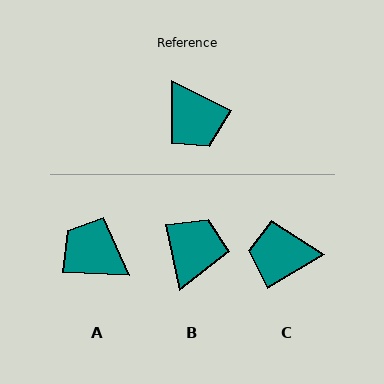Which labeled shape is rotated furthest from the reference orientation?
A, about 155 degrees away.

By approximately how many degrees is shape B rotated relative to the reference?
Approximately 128 degrees counter-clockwise.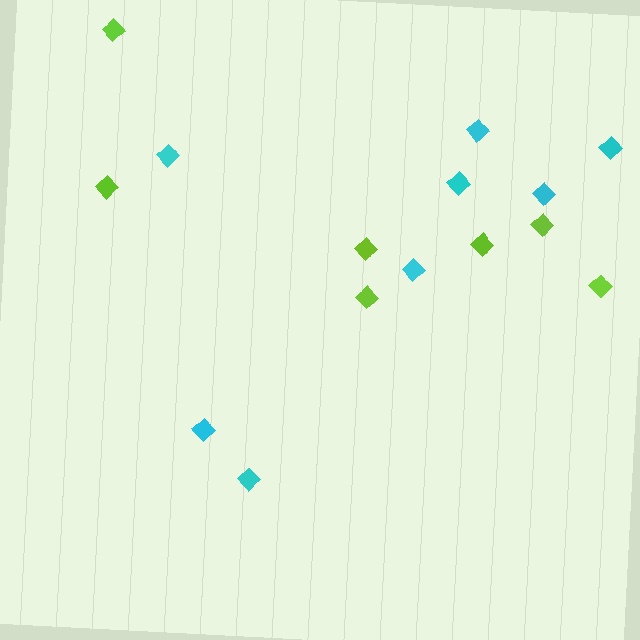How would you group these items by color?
There are 2 groups: one group of cyan diamonds (8) and one group of lime diamonds (7).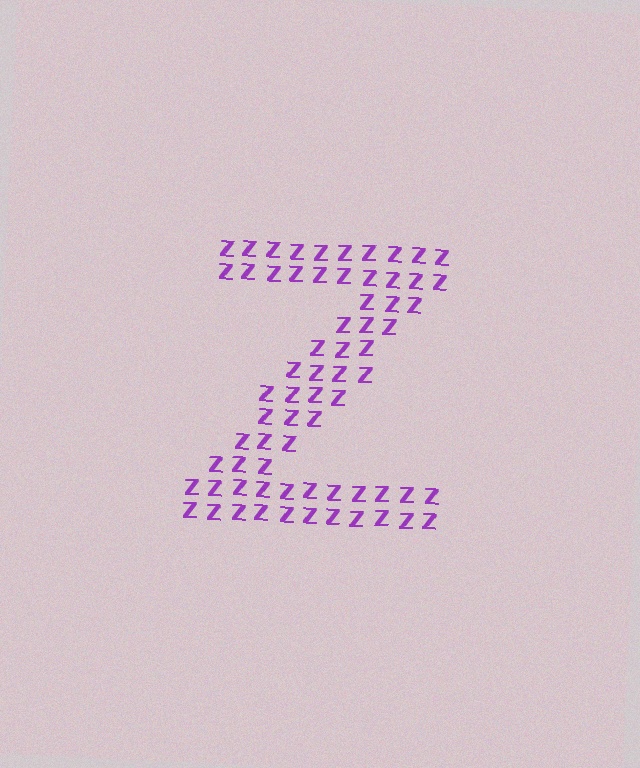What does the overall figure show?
The overall figure shows the letter Z.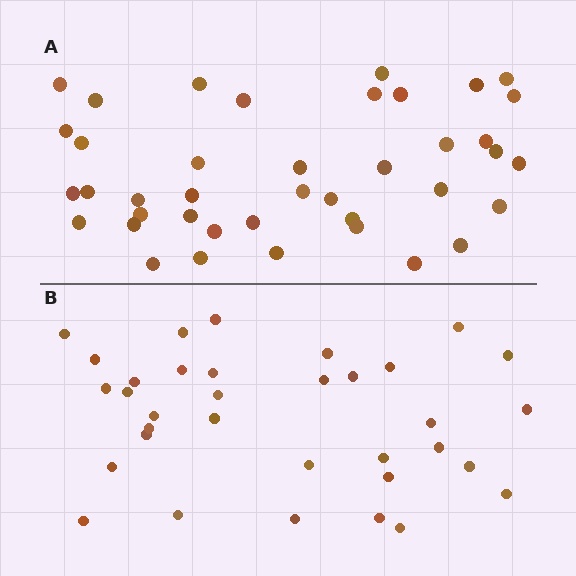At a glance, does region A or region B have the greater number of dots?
Region A (the top region) has more dots.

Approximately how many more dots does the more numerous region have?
Region A has about 6 more dots than region B.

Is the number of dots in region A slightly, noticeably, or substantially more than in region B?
Region A has only slightly more — the two regions are fairly close. The ratio is roughly 1.2 to 1.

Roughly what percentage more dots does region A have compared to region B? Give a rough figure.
About 20% more.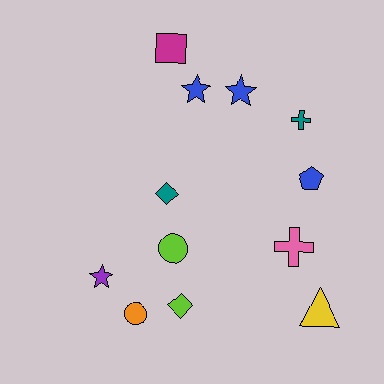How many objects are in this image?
There are 12 objects.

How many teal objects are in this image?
There are 2 teal objects.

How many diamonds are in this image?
There are 2 diamonds.